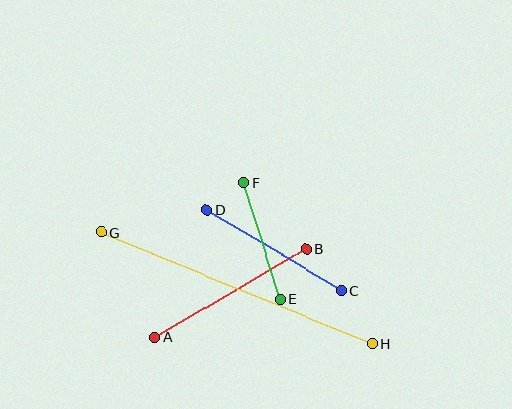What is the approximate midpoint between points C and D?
The midpoint is at approximately (274, 250) pixels.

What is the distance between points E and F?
The distance is approximately 122 pixels.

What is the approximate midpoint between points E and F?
The midpoint is at approximately (262, 241) pixels.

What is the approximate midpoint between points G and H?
The midpoint is at approximately (236, 288) pixels.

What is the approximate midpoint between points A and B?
The midpoint is at approximately (230, 293) pixels.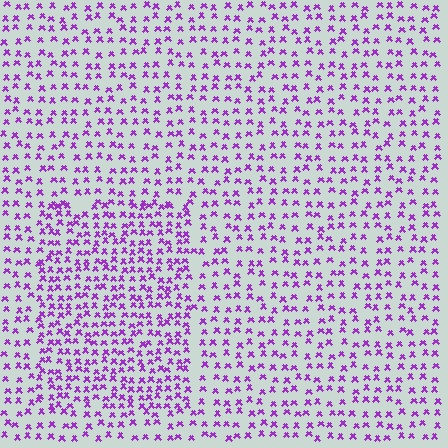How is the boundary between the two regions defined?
The boundary is defined by a change in element density (approximately 1.6x ratio). All elements are the same color, size, and shape.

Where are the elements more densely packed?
The elements are more densely packed inside the rectangle boundary.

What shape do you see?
I see a rectangle.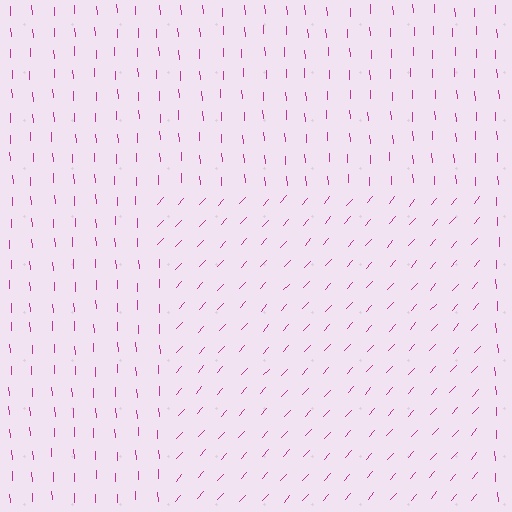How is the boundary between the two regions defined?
The boundary is defined purely by a change in line orientation (approximately 45 degrees difference). All lines are the same color and thickness.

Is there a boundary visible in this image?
Yes, there is a texture boundary formed by a change in line orientation.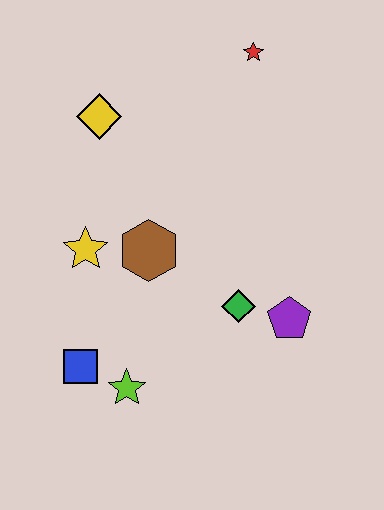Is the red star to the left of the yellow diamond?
No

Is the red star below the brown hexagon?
No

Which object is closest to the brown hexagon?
The yellow star is closest to the brown hexagon.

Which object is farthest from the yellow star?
The red star is farthest from the yellow star.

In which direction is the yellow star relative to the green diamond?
The yellow star is to the left of the green diamond.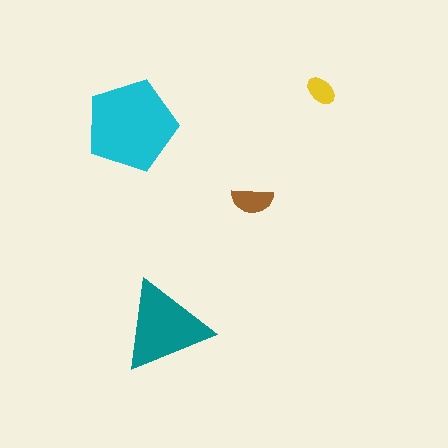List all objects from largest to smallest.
The cyan pentagon, the teal triangle, the brown semicircle, the yellow ellipse.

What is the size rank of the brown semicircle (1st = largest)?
3rd.